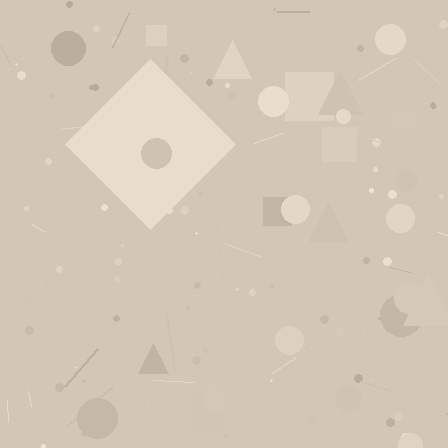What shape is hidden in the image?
A diamond is hidden in the image.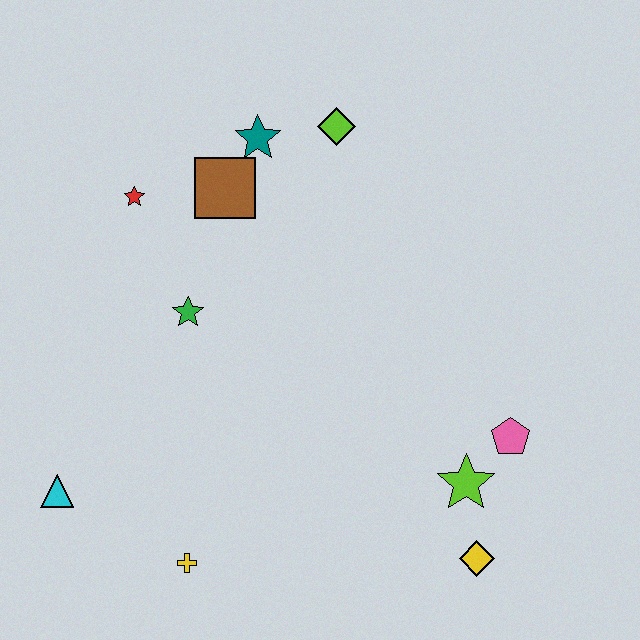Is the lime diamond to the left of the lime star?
Yes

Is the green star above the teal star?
No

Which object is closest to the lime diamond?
The teal star is closest to the lime diamond.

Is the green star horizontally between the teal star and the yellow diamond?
No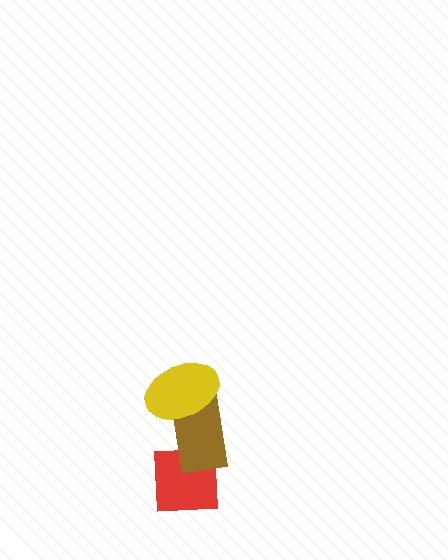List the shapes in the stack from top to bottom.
From top to bottom: the yellow ellipse, the brown rectangle, the red square.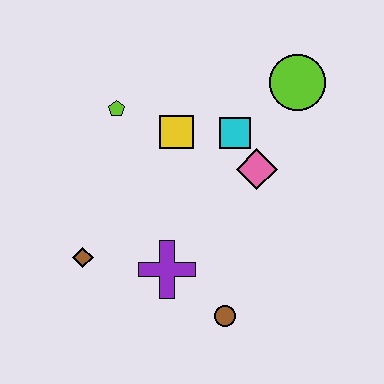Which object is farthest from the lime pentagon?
The brown circle is farthest from the lime pentagon.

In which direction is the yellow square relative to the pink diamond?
The yellow square is to the left of the pink diamond.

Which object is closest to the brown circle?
The purple cross is closest to the brown circle.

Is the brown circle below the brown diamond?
Yes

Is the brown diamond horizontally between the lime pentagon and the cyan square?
No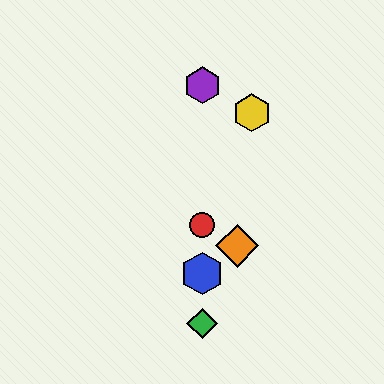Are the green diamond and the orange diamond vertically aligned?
No, the green diamond is at x≈202 and the orange diamond is at x≈237.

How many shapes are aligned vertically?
4 shapes (the red circle, the blue hexagon, the green diamond, the purple hexagon) are aligned vertically.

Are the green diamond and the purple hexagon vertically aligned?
Yes, both are at x≈202.